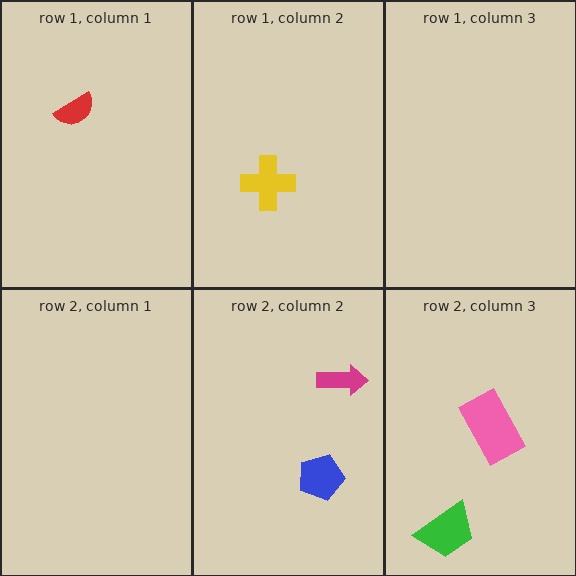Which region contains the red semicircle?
The row 1, column 1 region.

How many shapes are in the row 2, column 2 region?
2.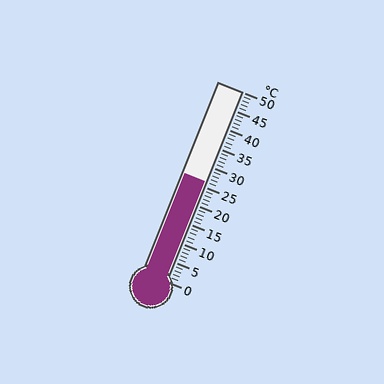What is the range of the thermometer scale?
The thermometer scale ranges from 0°C to 50°C.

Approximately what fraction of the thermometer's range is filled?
The thermometer is filled to approximately 50% of its range.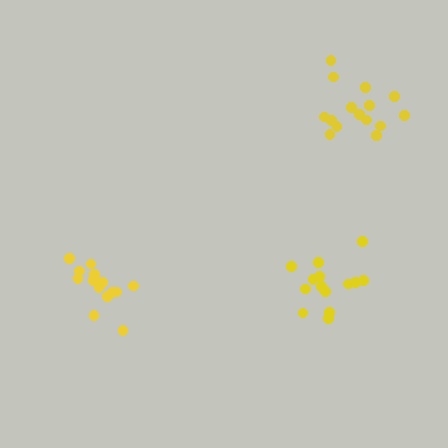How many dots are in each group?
Group 1: 14 dots, Group 2: 15 dots, Group 3: 14 dots (43 total).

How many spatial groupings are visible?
There are 3 spatial groupings.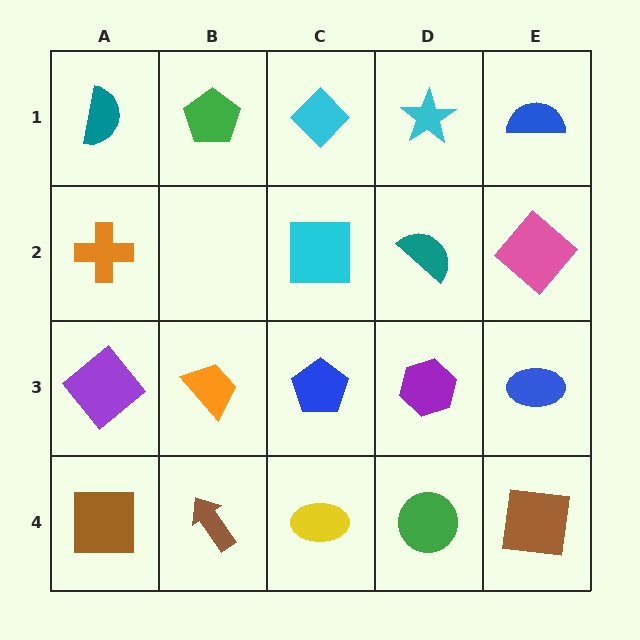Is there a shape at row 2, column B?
No, that cell is empty.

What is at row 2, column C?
A cyan square.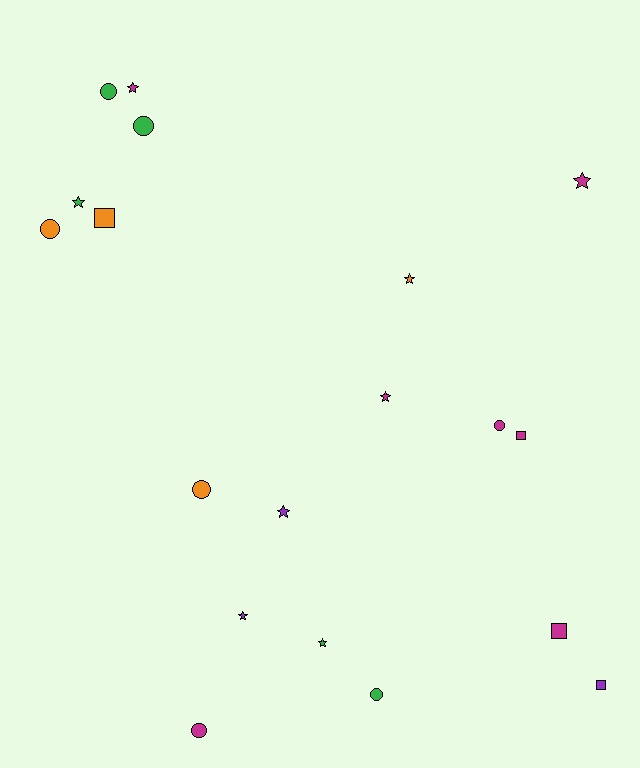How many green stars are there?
There are 2 green stars.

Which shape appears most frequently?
Star, with 8 objects.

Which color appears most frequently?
Magenta, with 7 objects.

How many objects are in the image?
There are 19 objects.